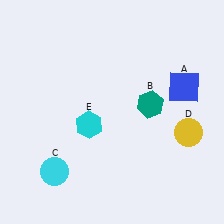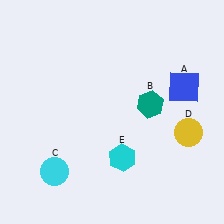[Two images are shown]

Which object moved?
The cyan hexagon (E) moved right.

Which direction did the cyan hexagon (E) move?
The cyan hexagon (E) moved right.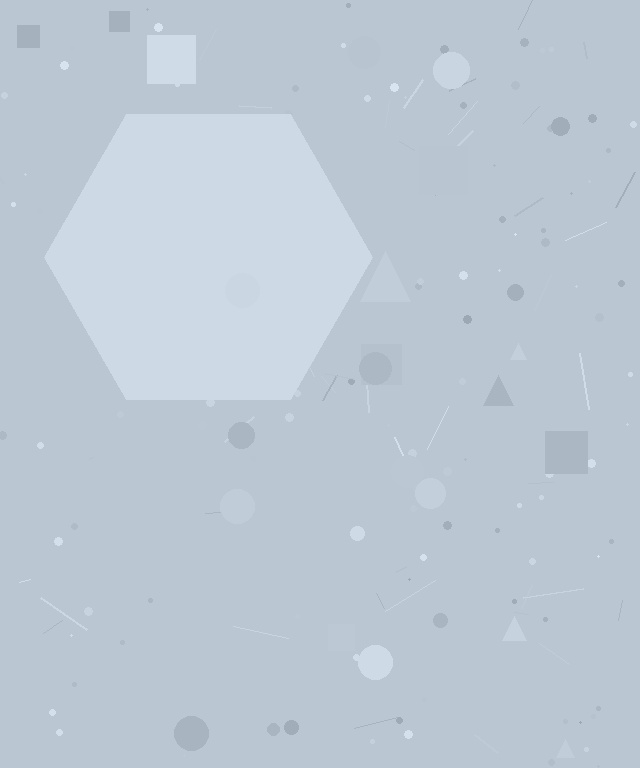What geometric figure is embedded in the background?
A hexagon is embedded in the background.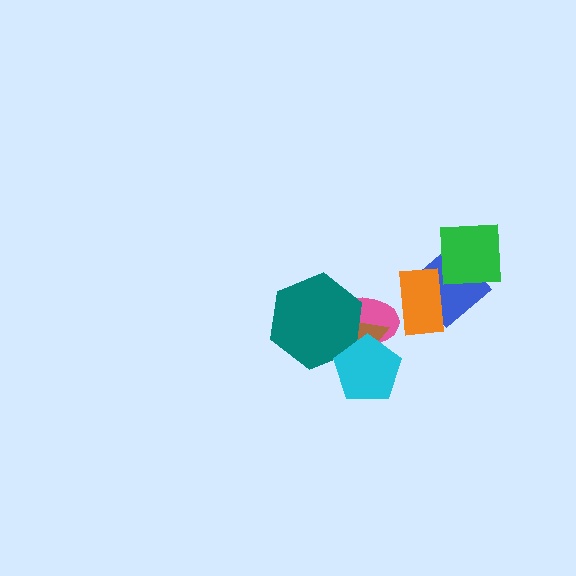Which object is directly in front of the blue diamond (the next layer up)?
The green square is directly in front of the blue diamond.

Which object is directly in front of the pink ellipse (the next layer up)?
The brown triangle is directly in front of the pink ellipse.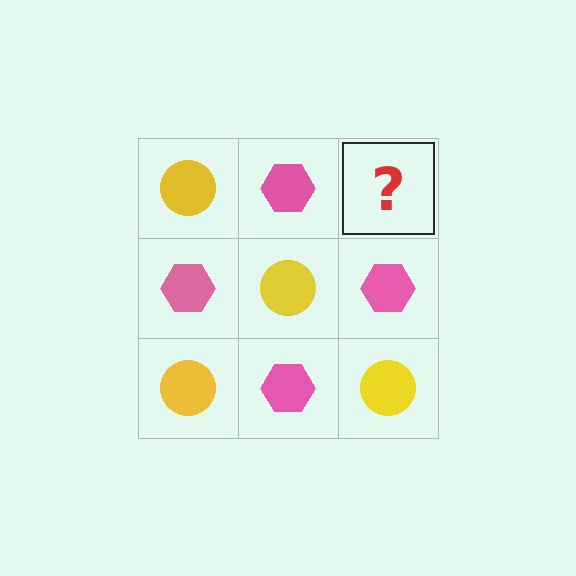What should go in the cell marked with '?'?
The missing cell should contain a yellow circle.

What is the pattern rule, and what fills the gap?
The rule is that it alternates yellow circle and pink hexagon in a checkerboard pattern. The gap should be filled with a yellow circle.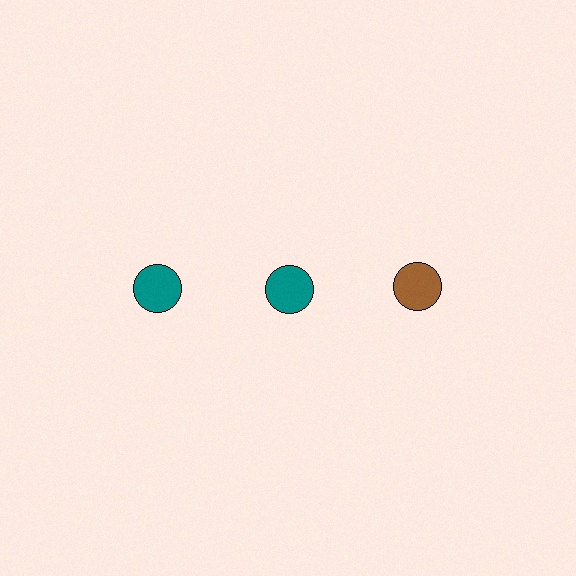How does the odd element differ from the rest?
It has a different color: brown instead of teal.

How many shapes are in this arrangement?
There are 3 shapes arranged in a grid pattern.